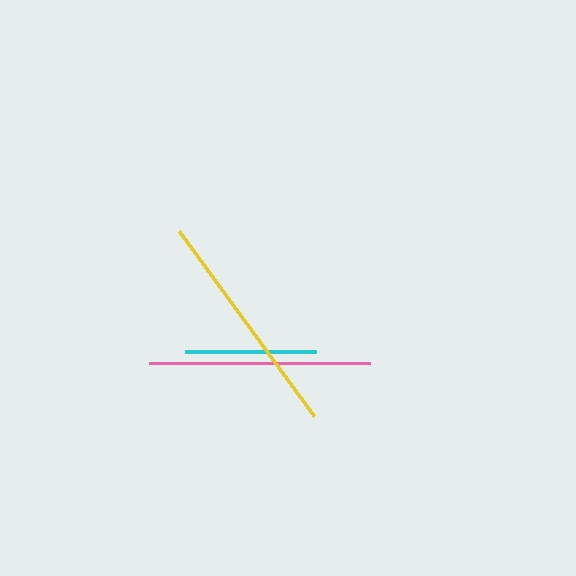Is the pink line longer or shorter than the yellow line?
The yellow line is longer than the pink line.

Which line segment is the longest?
The yellow line is the longest at approximately 229 pixels.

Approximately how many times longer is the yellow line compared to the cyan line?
The yellow line is approximately 1.7 times the length of the cyan line.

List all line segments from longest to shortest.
From longest to shortest: yellow, pink, cyan.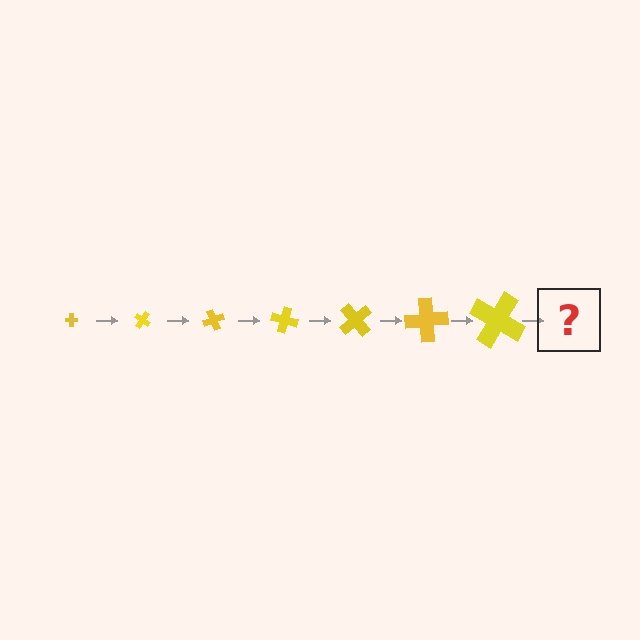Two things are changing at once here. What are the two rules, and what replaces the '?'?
The two rules are that the cross grows larger each step and it rotates 35 degrees each step. The '?' should be a cross, larger than the previous one and rotated 245 degrees from the start.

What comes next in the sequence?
The next element should be a cross, larger than the previous one and rotated 245 degrees from the start.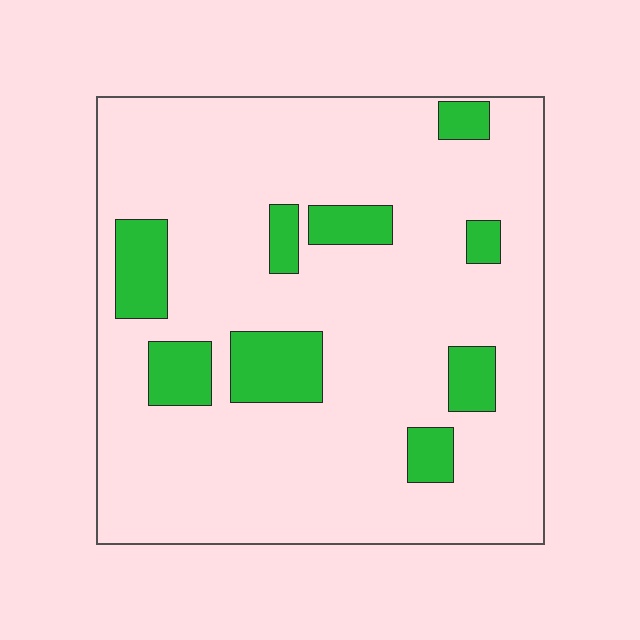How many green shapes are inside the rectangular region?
9.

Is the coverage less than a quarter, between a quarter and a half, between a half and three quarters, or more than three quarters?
Less than a quarter.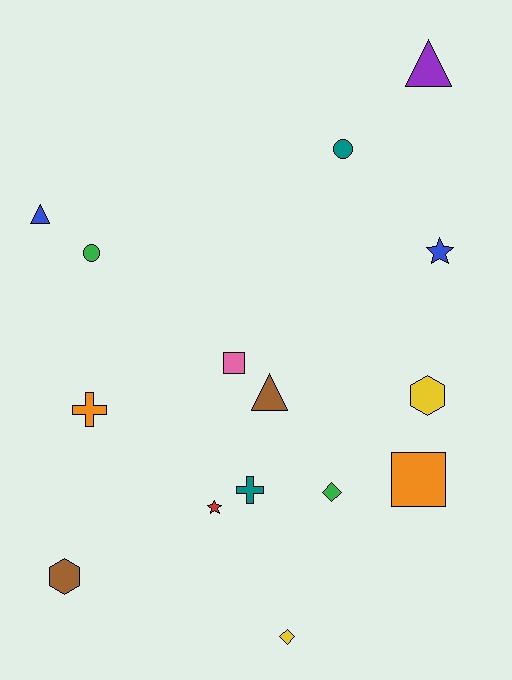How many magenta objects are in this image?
There are no magenta objects.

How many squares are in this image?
There are 2 squares.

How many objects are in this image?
There are 15 objects.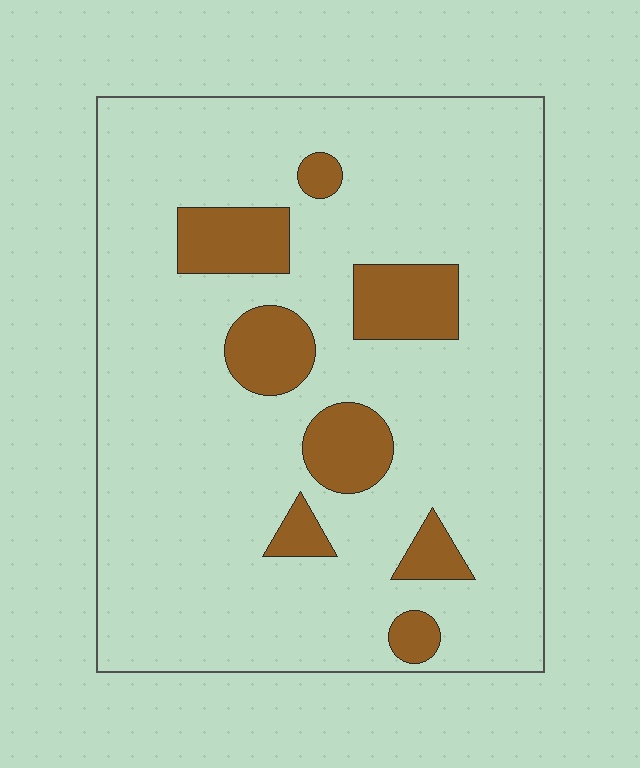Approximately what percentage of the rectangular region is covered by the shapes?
Approximately 15%.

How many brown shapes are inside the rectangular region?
8.